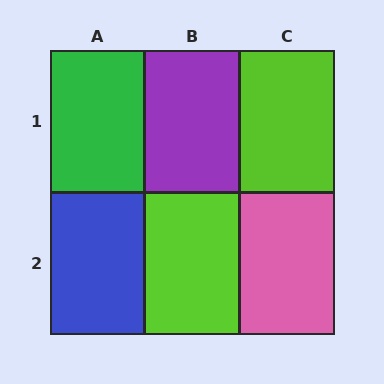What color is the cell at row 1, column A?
Green.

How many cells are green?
1 cell is green.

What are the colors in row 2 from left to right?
Blue, lime, pink.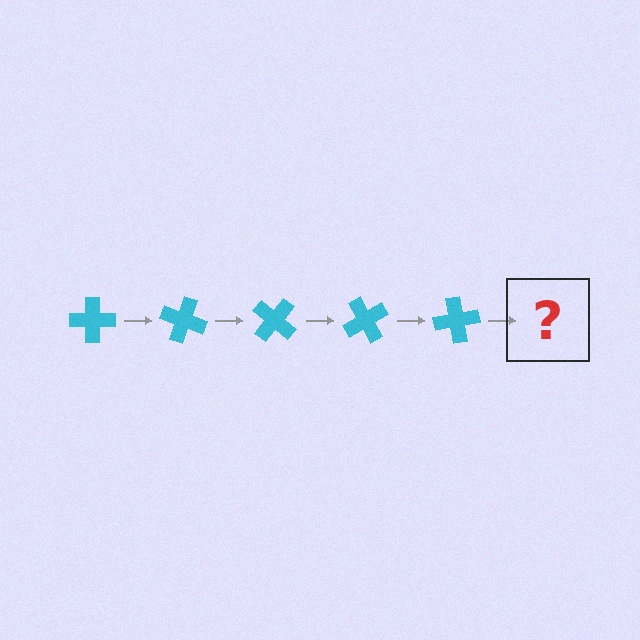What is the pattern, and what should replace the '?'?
The pattern is that the cross rotates 20 degrees each step. The '?' should be a cyan cross rotated 100 degrees.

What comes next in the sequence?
The next element should be a cyan cross rotated 100 degrees.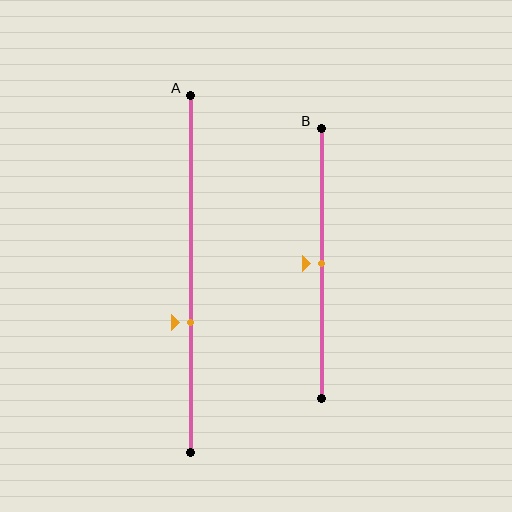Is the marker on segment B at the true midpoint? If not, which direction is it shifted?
Yes, the marker on segment B is at the true midpoint.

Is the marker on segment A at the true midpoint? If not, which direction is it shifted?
No, the marker on segment A is shifted downward by about 14% of the segment length.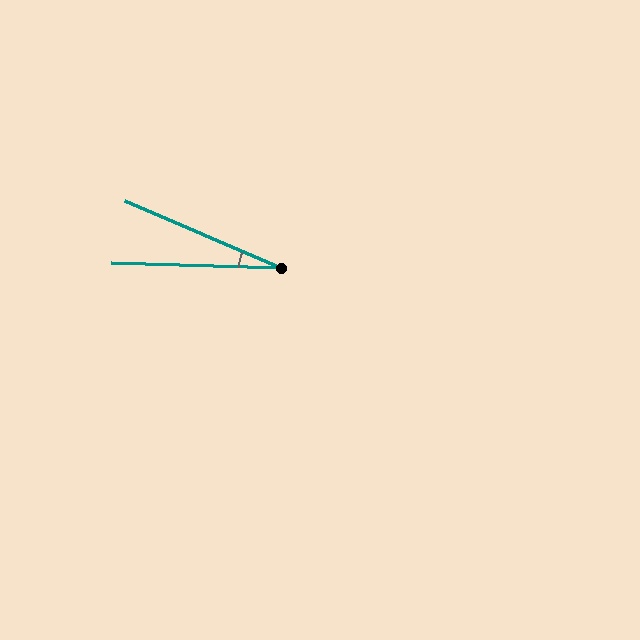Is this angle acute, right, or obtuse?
It is acute.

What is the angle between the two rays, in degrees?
Approximately 21 degrees.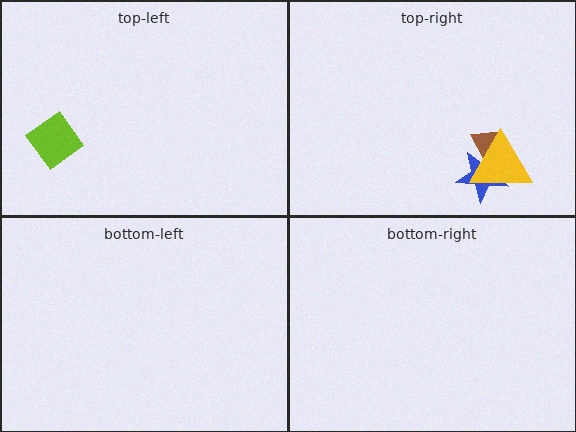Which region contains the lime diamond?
The top-left region.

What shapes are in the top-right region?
The brown trapezoid, the blue star, the yellow triangle.